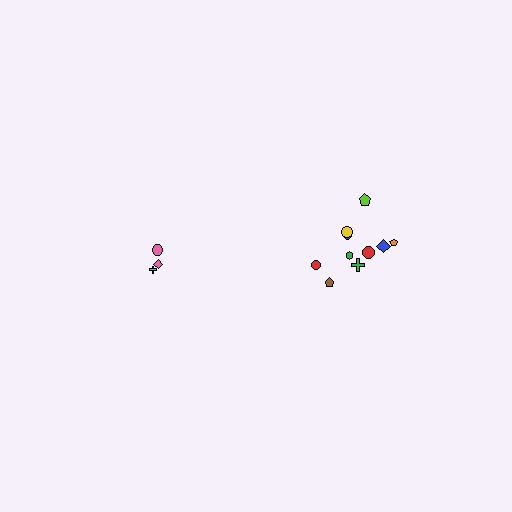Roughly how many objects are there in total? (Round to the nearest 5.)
Roughly 15 objects in total.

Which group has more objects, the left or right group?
The right group.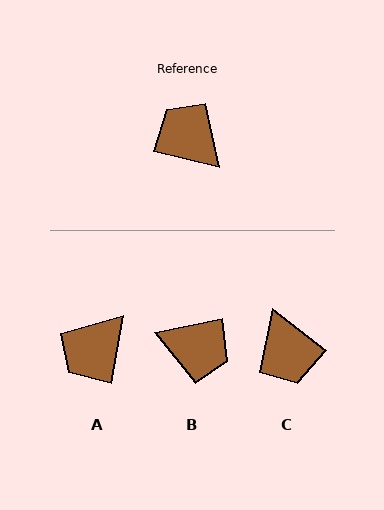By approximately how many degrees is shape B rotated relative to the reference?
Approximately 154 degrees clockwise.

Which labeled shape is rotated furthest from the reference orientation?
C, about 156 degrees away.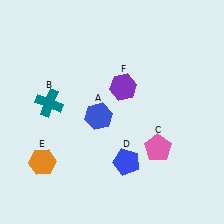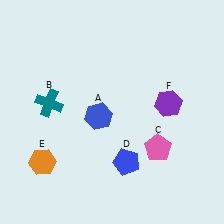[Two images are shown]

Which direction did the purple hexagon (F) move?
The purple hexagon (F) moved right.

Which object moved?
The purple hexagon (F) moved right.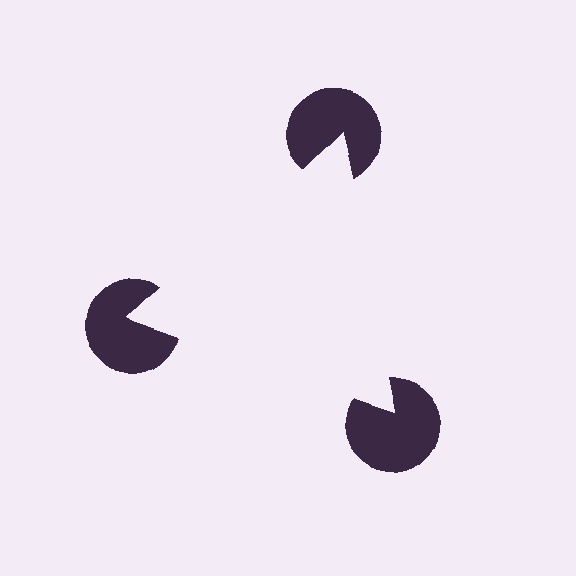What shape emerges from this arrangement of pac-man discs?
An illusory triangle — its edges are inferred from the aligned wedge cuts in the pac-man discs, not physically drawn.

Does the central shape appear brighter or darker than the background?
It typically appears slightly brighter than the background, even though no actual brightness change is drawn.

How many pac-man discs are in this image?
There are 3 — one at each vertex of the illusory triangle.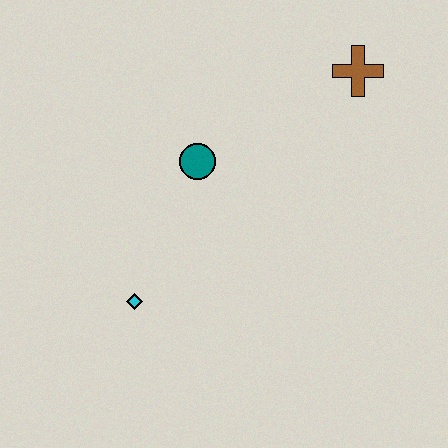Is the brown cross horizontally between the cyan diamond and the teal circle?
No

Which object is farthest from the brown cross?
The cyan diamond is farthest from the brown cross.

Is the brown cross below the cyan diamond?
No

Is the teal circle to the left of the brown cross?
Yes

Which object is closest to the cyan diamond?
The teal circle is closest to the cyan diamond.